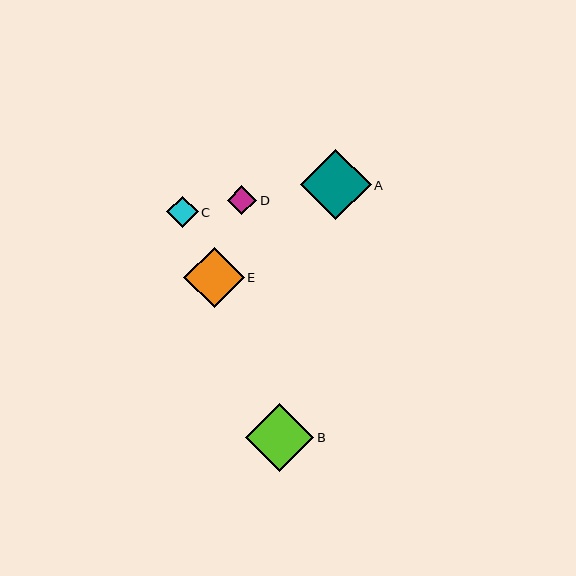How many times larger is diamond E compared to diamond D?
Diamond E is approximately 2.0 times the size of diamond D.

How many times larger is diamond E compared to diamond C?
Diamond E is approximately 1.9 times the size of diamond C.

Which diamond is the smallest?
Diamond D is the smallest with a size of approximately 29 pixels.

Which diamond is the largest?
Diamond A is the largest with a size of approximately 70 pixels.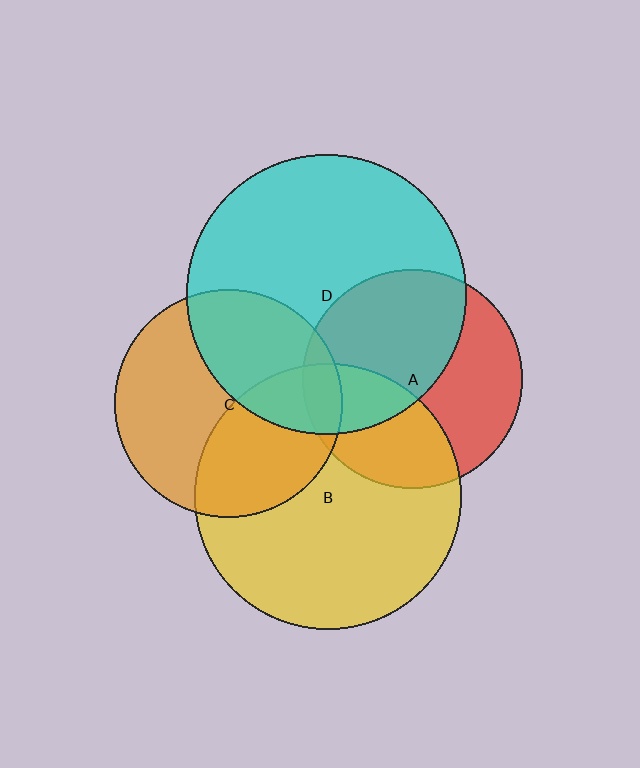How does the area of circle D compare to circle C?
Approximately 1.5 times.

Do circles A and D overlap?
Yes.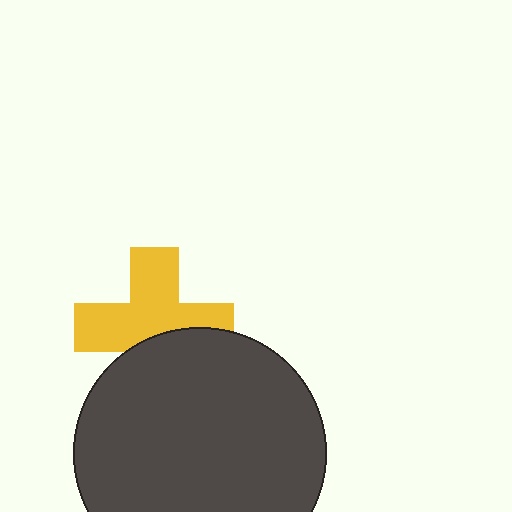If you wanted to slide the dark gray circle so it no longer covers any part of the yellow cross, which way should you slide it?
Slide it down — that is the most direct way to separate the two shapes.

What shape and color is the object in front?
The object in front is a dark gray circle.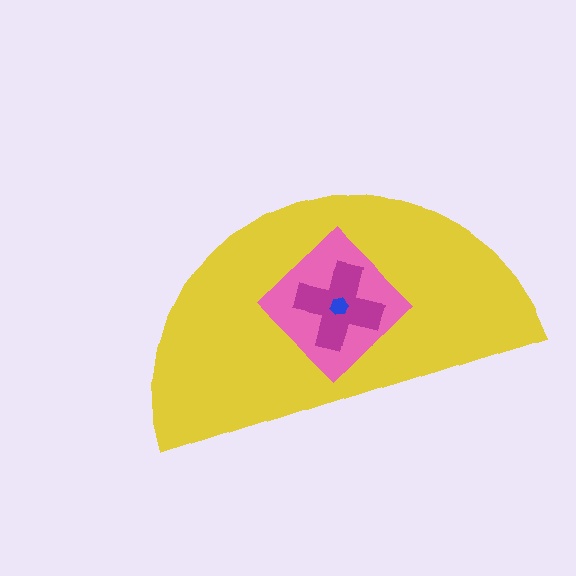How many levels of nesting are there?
4.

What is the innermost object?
The blue hexagon.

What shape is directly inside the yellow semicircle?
The pink diamond.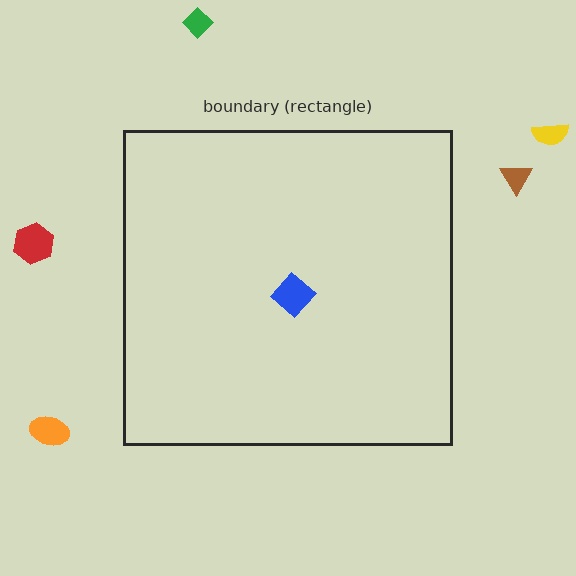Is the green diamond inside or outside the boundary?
Outside.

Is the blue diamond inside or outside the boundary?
Inside.